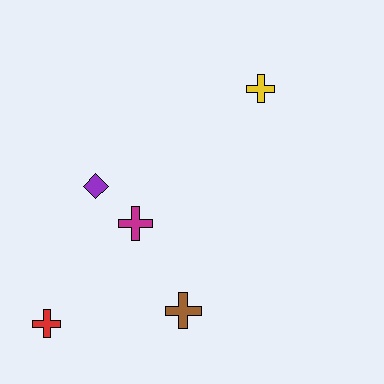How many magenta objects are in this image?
There is 1 magenta object.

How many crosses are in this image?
There are 4 crosses.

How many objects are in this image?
There are 5 objects.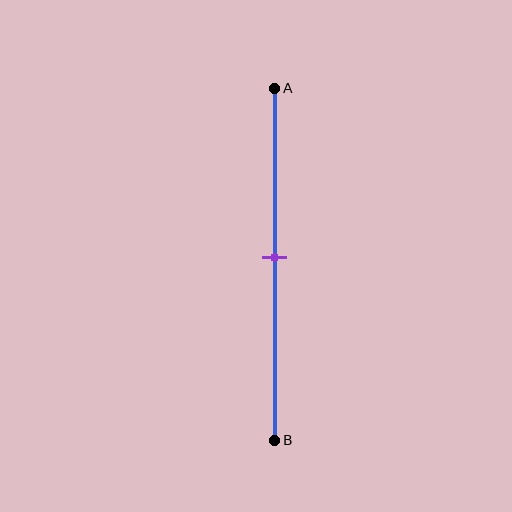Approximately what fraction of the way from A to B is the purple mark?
The purple mark is approximately 50% of the way from A to B.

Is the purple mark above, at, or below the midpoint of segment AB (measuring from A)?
The purple mark is approximately at the midpoint of segment AB.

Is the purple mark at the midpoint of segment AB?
Yes, the mark is approximately at the midpoint.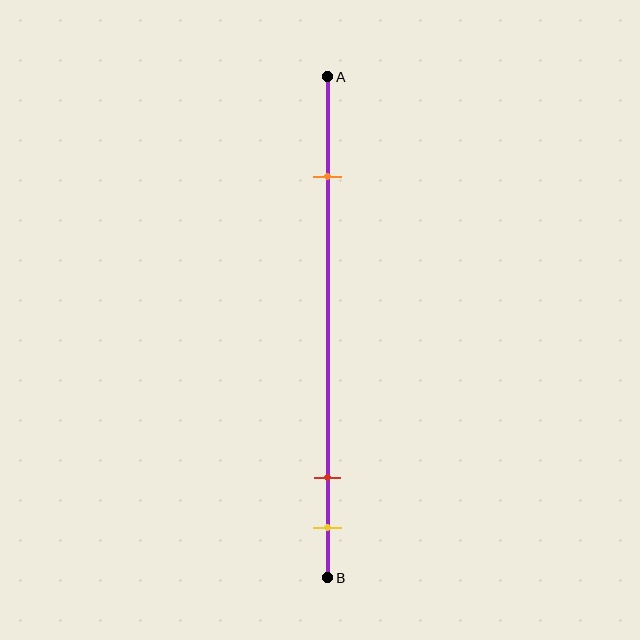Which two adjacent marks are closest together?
The red and yellow marks are the closest adjacent pair.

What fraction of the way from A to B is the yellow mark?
The yellow mark is approximately 90% (0.9) of the way from A to B.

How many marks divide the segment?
There are 3 marks dividing the segment.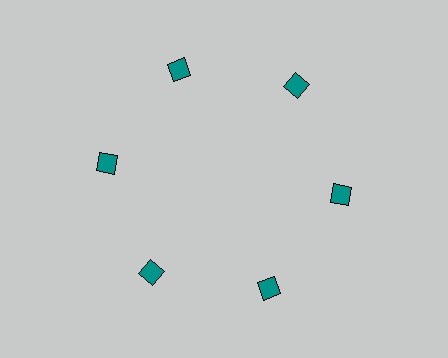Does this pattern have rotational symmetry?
Yes, this pattern has 6-fold rotational symmetry. It looks the same after rotating 60 degrees around the center.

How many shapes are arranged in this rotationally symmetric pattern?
There are 6 shapes, arranged in 6 groups of 1.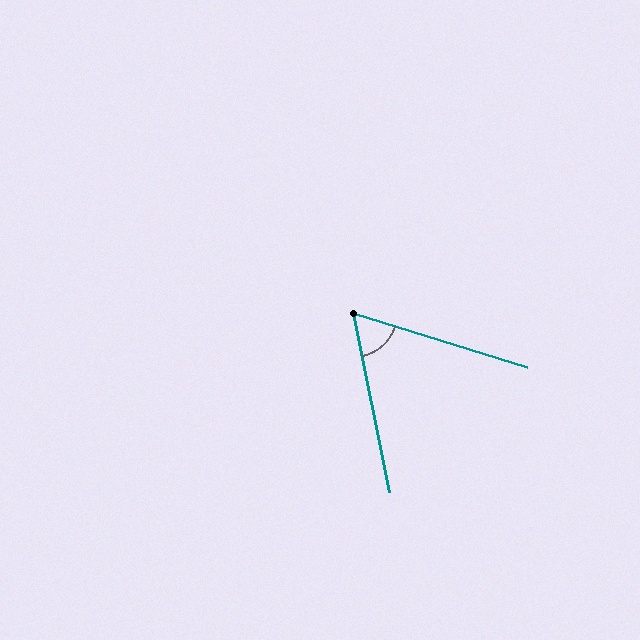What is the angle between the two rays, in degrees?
Approximately 61 degrees.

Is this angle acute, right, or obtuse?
It is acute.